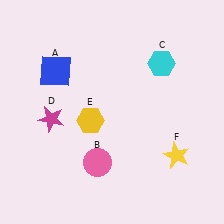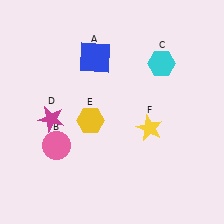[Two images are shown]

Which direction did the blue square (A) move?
The blue square (A) moved right.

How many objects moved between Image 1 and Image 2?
3 objects moved between the two images.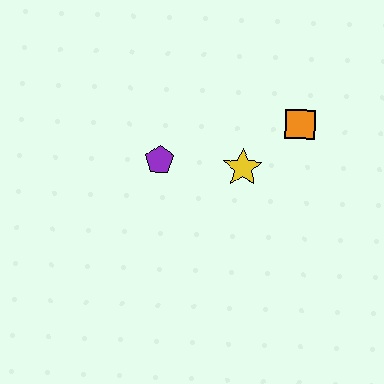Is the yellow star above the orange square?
No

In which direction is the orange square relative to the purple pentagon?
The orange square is to the right of the purple pentagon.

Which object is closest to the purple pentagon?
The yellow star is closest to the purple pentagon.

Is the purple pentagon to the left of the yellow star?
Yes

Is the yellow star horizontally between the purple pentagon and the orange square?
Yes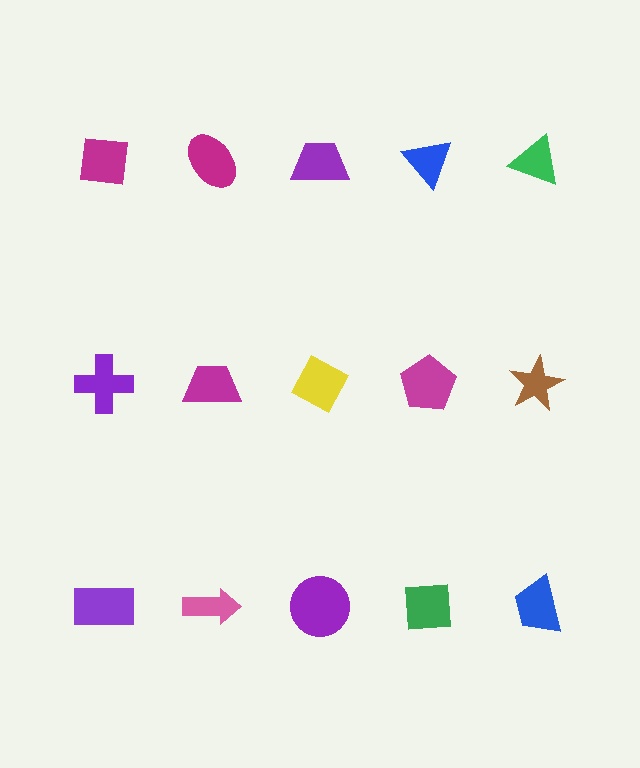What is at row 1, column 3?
A purple trapezoid.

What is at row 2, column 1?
A purple cross.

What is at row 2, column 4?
A magenta pentagon.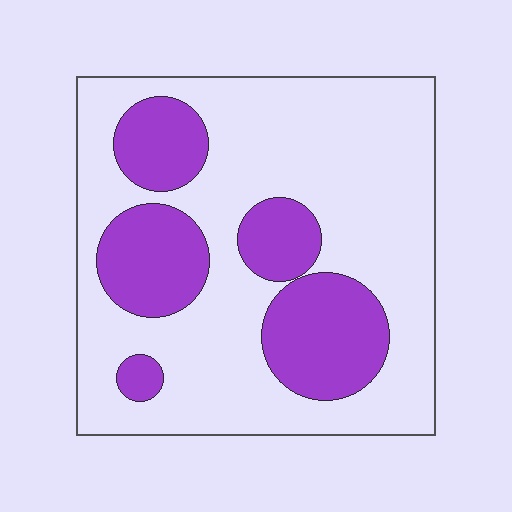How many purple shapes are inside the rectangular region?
5.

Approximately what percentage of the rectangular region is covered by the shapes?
Approximately 30%.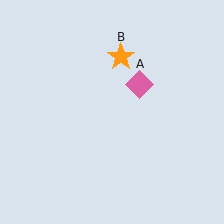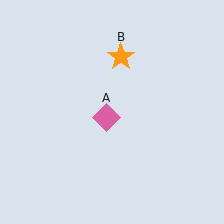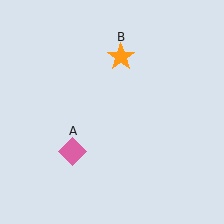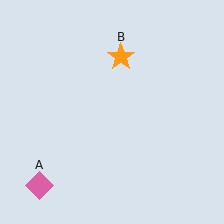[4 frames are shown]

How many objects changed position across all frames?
1 object changed position: pink diamond (object A).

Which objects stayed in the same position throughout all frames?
Orange star (object B) remained stationary.